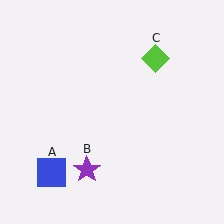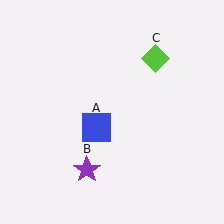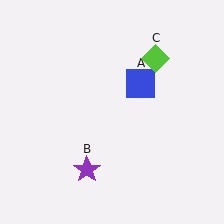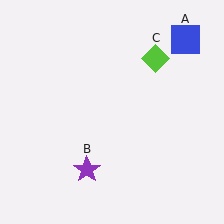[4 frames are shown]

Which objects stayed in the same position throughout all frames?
Purple star (object B) and lime diamond (object C) remained stationary.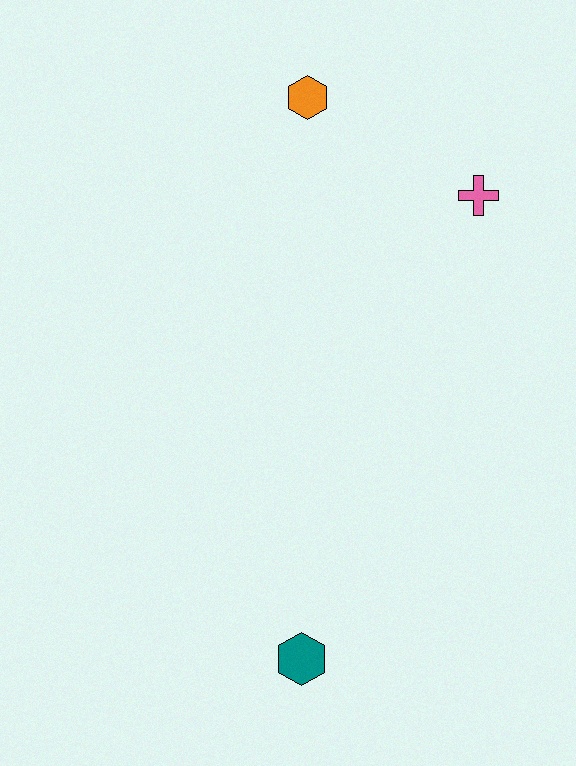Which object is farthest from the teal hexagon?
The orange hexagon is farthest from the teal hexagon.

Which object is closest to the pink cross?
The orange hexagon is closest to the pink cross.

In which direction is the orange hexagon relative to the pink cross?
The orange hexagon is to the left of the pink cross.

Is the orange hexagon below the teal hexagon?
No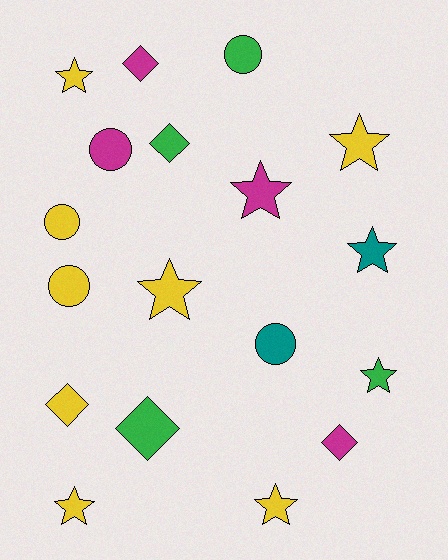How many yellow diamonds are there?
There is 1 yellow diamond.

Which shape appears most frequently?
Star, with 8 objects.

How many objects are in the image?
There are 18 objects.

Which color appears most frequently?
Yellow, with 8 objects.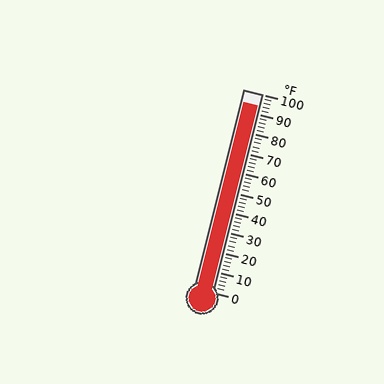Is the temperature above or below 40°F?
The temperature is above 40°F.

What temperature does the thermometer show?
The thermometer shows approximately 94°F.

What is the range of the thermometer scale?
The thermometer scale ranges from 0°F to 100°F.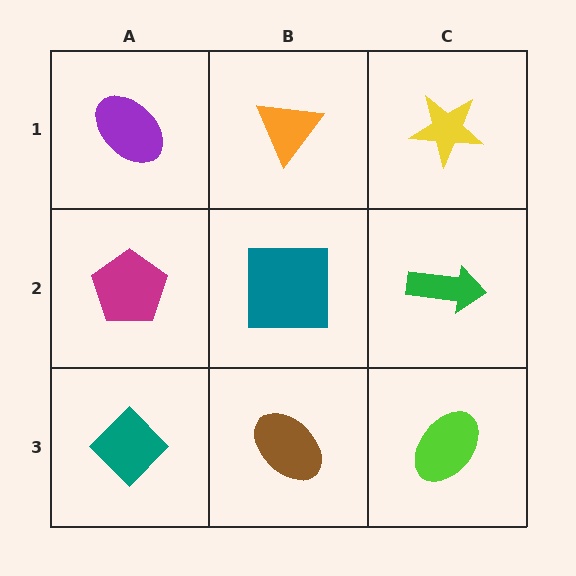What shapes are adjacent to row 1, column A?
A magenta pentagon (row 2, column A), an orange triangle (row 1, column B).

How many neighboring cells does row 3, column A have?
2.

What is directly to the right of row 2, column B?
A green arrow.